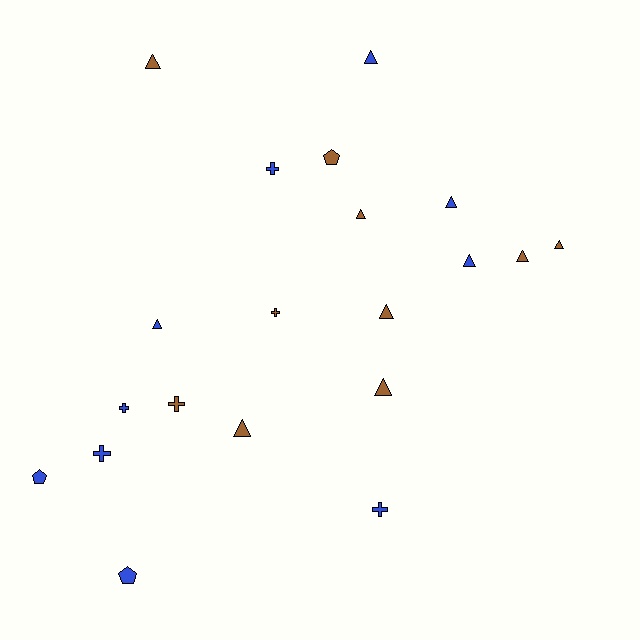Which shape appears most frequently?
Triangle, with 11 objects.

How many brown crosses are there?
There are 2 brown crosses.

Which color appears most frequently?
Blue, with 10 objects.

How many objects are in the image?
There are 20 objects.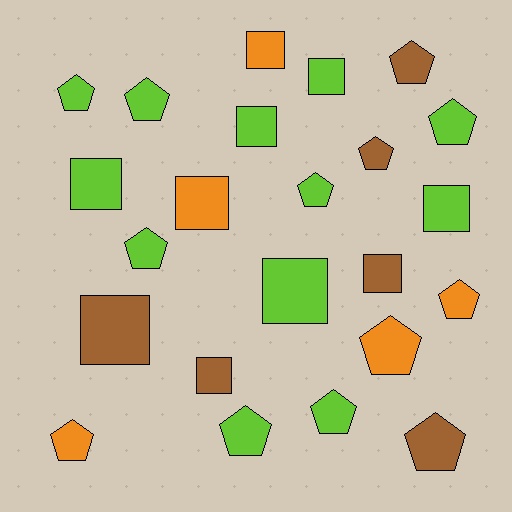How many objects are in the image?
There are 23 objects.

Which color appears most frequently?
Lime, with 12 objects.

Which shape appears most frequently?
Pentagon, with 13 objects.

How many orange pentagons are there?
There are 3 orange pentagons.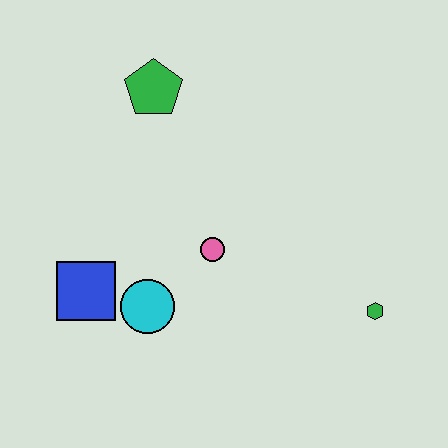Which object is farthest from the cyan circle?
The green hexagon is farthest from the cyan circle.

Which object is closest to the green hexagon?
The pink circle is closest to the green hexagon.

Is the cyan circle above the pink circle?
No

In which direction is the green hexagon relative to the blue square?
The green hexagon is to the right of the blue square.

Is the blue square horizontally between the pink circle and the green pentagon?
No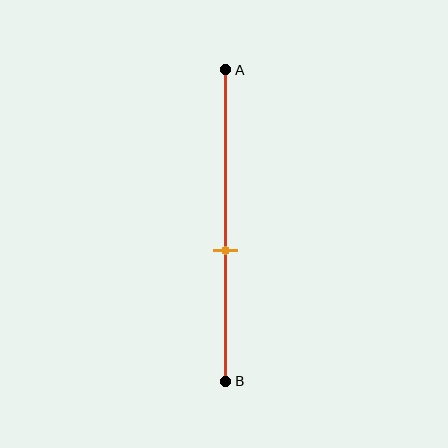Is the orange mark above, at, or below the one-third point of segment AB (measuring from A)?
The orange mark is below the one-third point of segment AB.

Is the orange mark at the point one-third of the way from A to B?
No, the mark is at about 60% from A, not at the 33% one-third point.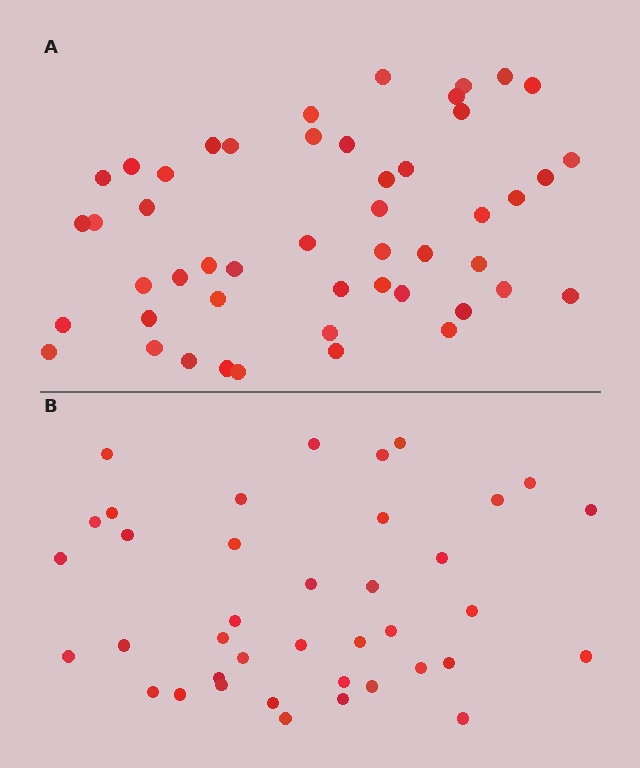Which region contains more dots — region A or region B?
Region A (the top region) has more dots.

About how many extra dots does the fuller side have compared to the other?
Region A has roughly 10 or so more dots than region B.